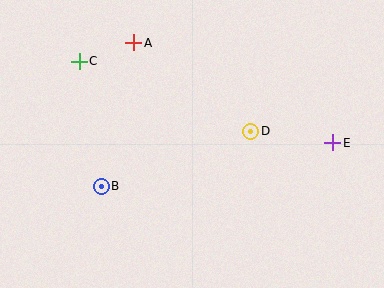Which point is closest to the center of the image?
Point D at (251, 131) is closest to the center.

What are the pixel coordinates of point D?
Point D is at (251, 131).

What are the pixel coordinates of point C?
Point C is at (79, 61).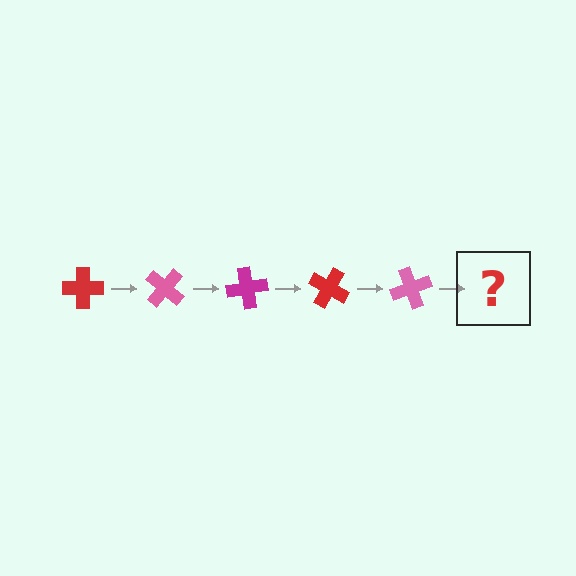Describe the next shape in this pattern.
It should be a magenta cross, rotated 200 degrees from the start.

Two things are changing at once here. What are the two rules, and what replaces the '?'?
The two rules are that it rotates 40 degrees each step and the color cycles through red, pink, and magenta. The '?' should be a magenta cross, rotated 200 degrees from the start.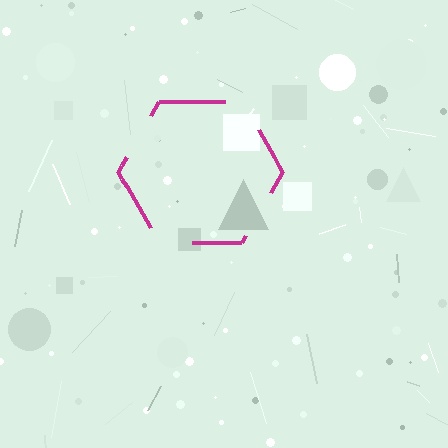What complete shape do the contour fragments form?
The contour fragments form a hexagon.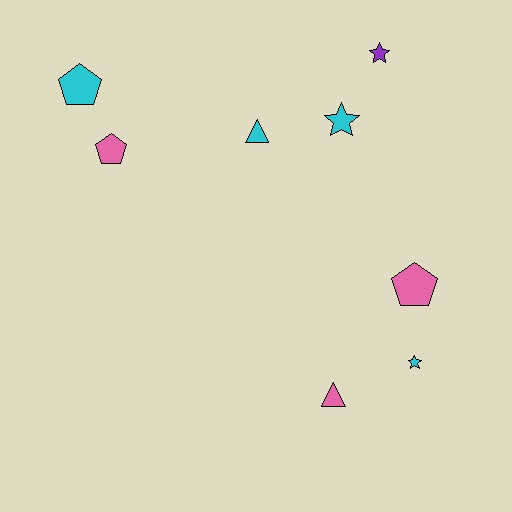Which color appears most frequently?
Cyan, with 4 objects.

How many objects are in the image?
There are 8 objects.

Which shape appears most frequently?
Star, with 3 objects.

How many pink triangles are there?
There is 1 pink triangle.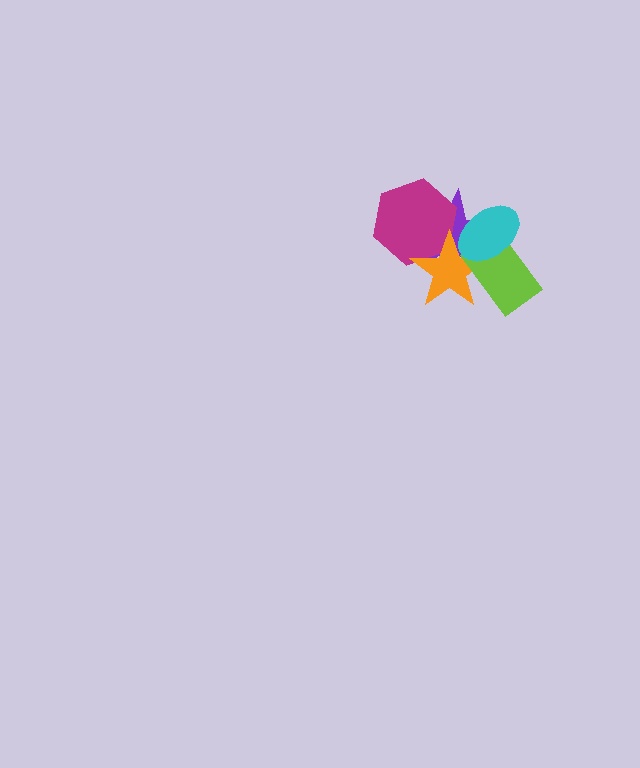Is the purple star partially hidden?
Yes, it is partially covered by another shape.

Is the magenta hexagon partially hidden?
Yes, it is partially covered by another shape.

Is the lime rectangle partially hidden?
Yes, it is partially covered by another shape.